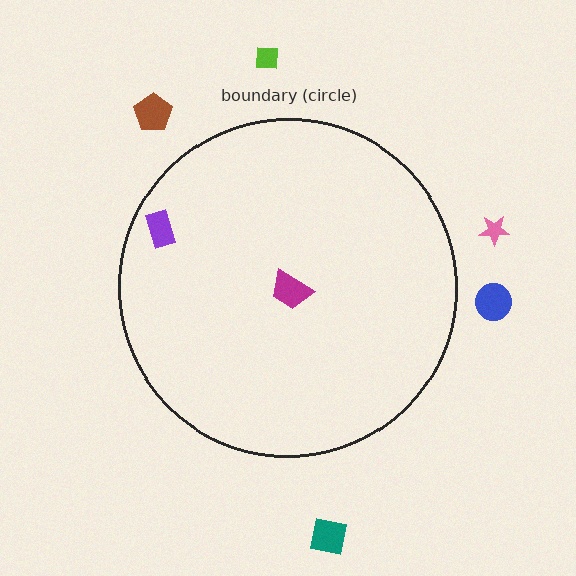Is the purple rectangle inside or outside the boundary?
Inside.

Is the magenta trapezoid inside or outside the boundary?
Inside.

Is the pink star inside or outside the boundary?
Outside.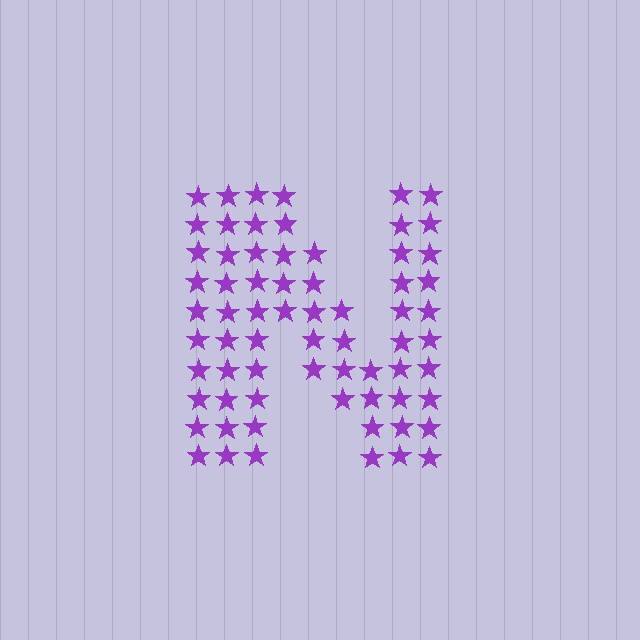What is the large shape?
The large shape is the letter N.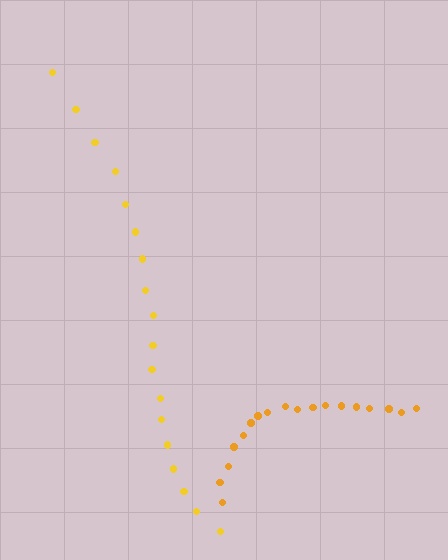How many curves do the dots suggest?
There are 2 distinct paths.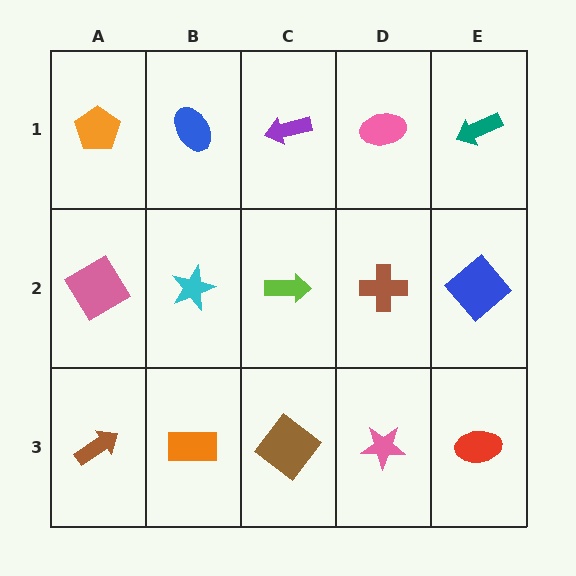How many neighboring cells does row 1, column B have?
3.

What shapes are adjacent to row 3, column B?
A cyan star (row 2, column B), a brown arrow (row 3, column A), a brown diamond (row 3, column C).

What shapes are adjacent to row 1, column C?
A lime arrow (row 2, column C), a blue ellipse (row 1, column B), a pink ellipse (row 1, column D).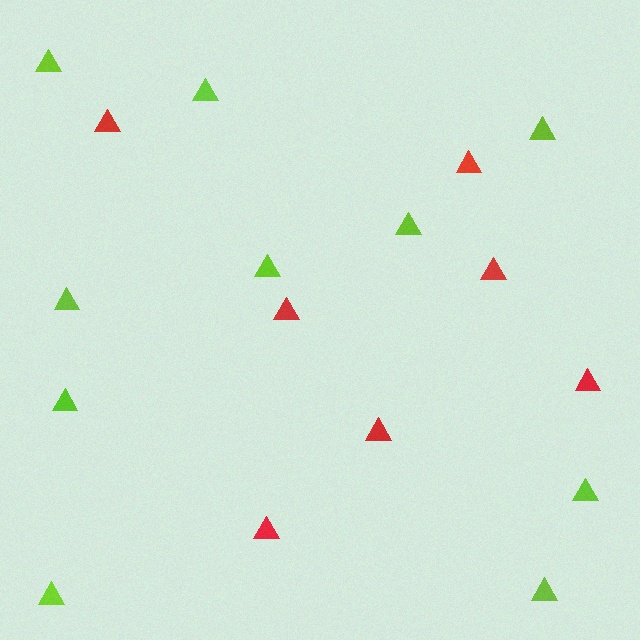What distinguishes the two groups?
There are 2 groups: one group of lime triangles (10) and one group of red triangles (7).